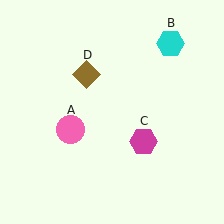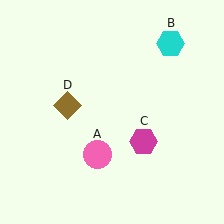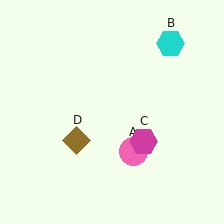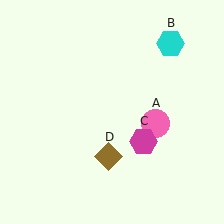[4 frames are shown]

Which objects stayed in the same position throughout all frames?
Cyan hexagon (object B) and magenta hexagon (object C) remained stationary.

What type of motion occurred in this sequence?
The pink circle (object A), brown diamond (object D) rotated counterclockwise around the center of the scene.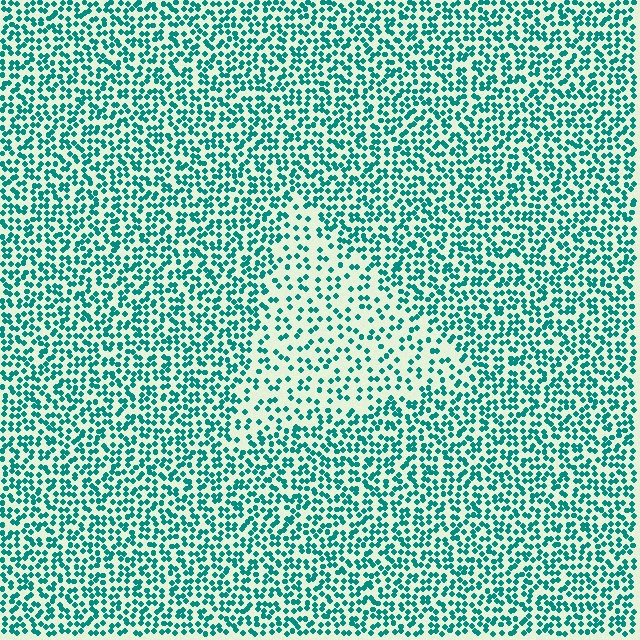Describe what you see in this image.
The image contains small teal elements arranged at two different densities. A triangle-shaped region is visible where the elements are less densely packed than the surrounding area.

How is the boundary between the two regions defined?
The boundary is defined by a change in element density (approximately 2.0x ratio). All elements are the same color, size, and shape.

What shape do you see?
I see a triangle.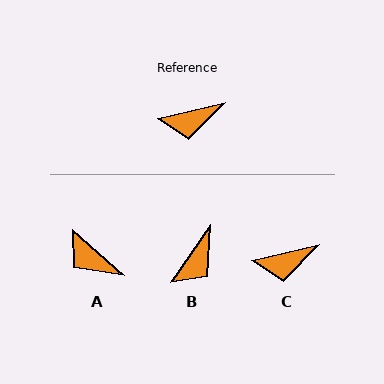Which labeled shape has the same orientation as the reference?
C.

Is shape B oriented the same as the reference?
No, it is off by about 42 degrees.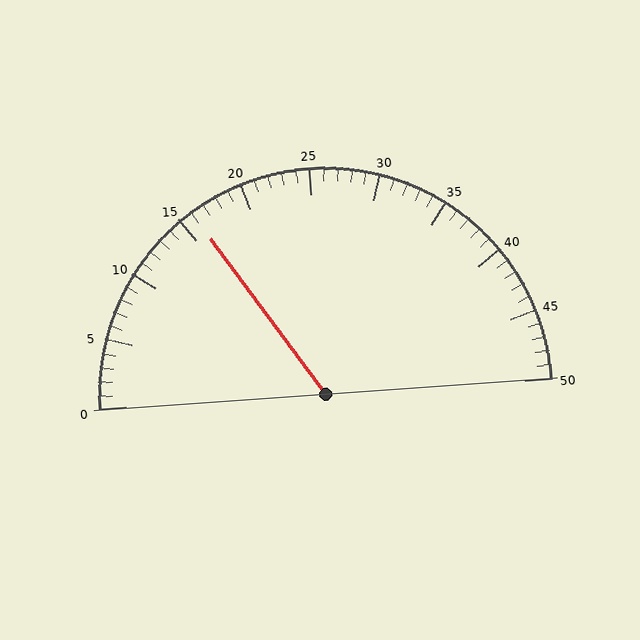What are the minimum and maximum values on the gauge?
The gauge ranges from 0 to 50.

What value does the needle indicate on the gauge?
The needle indicates approximately 16.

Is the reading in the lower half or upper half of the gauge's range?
The reading is in the lower half of the range (0 to 50).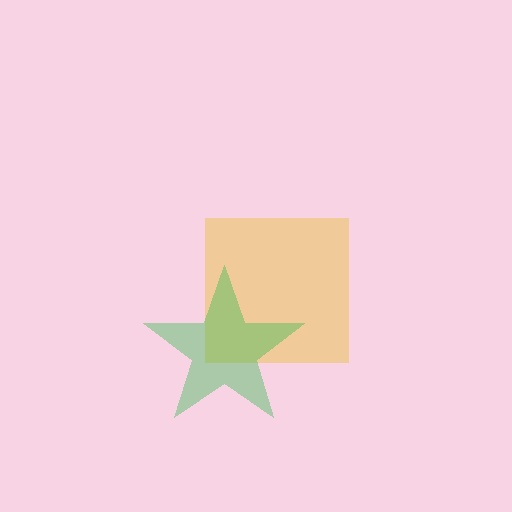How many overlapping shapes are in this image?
There are 2 overlapping shapes in the image.